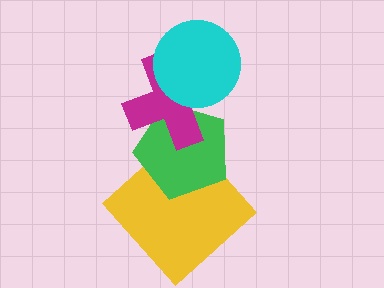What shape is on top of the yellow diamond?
The green pentagon is on top of the yellow diamond.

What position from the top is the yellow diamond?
The yellow diamond is 4th from the top.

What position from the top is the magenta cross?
The magenta cross is 2nd from the top.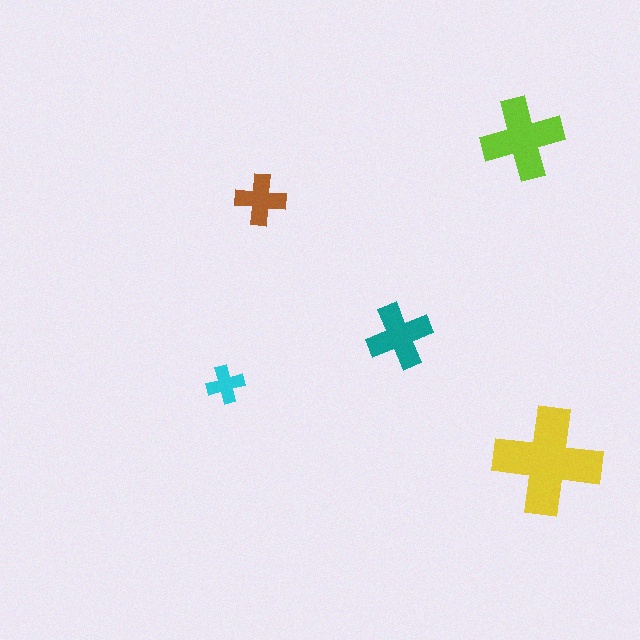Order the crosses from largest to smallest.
the yellow one, the lime one, the teal one, the brown one, the cyan one.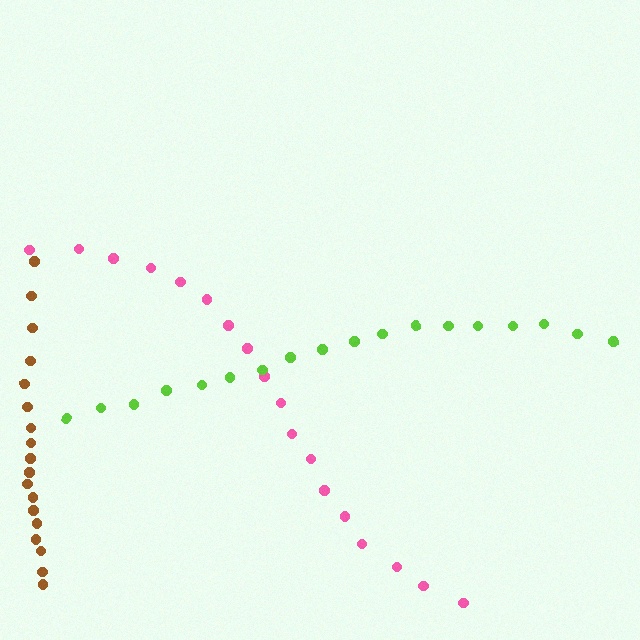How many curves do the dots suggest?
There are 3 distinct paths.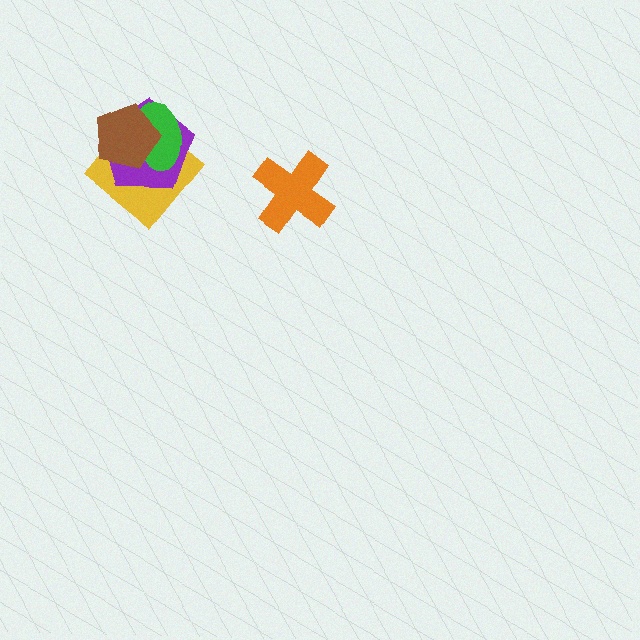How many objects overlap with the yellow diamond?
3 objects overlap with the yellow diamond.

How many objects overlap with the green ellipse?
3 objects overlap with the green ellipse.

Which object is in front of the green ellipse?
The brown pentagon is in front of the green ellipse.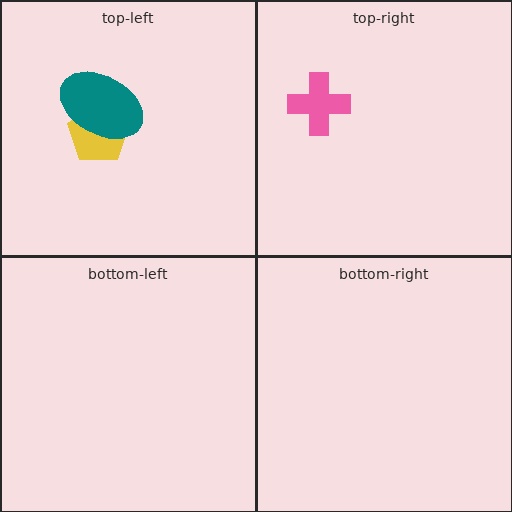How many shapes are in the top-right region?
1.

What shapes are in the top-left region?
The yellow pentagon, the teal ellipse.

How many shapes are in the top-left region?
2.